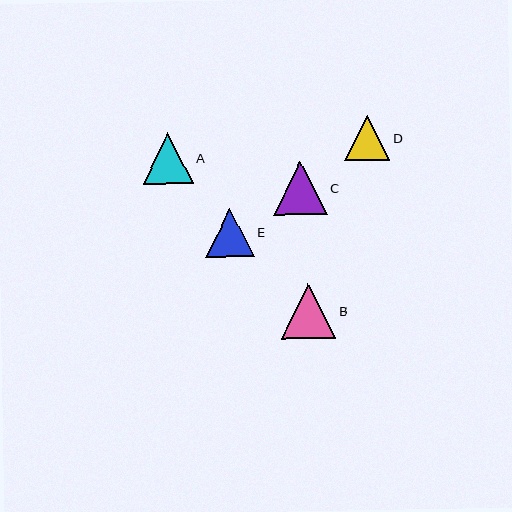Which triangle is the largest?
Triangle B is the largest with a size of approximately 55 pixels.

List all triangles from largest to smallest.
From largest to smallest: B, C, A, E, D.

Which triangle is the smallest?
Triangle D is the smallest with a size of approximately 45 pixels.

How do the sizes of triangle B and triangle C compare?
Triangle B and triangle C are approximately the same size.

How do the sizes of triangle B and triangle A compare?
Triangle B and triangle A are approximately the same size.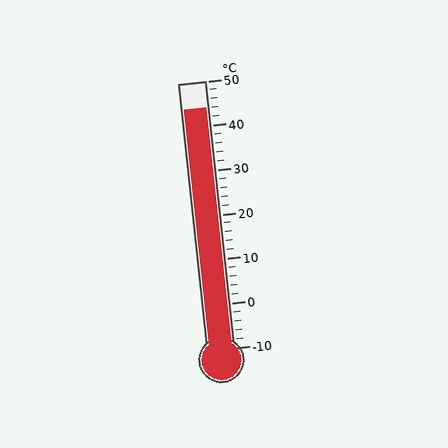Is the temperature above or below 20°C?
The temperature is above 20°C.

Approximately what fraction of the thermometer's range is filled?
The thermometer is filled to approximately 90% of its range.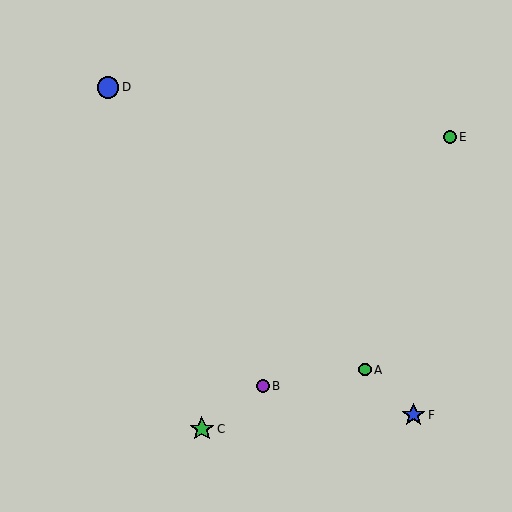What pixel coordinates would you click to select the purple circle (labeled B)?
Click at (263, 386) to select the purple circle B.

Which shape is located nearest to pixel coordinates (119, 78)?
The blue circle (labeled D) at (108, 87) is nearest to that location.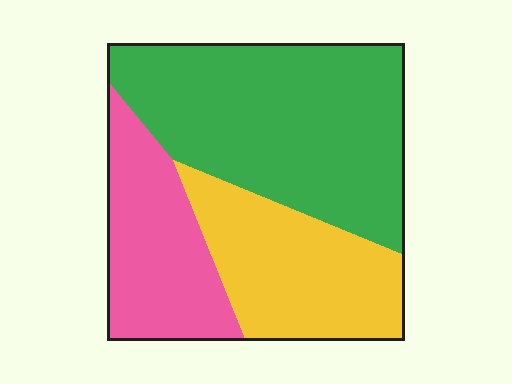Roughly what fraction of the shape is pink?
Pink covers around 25% of the shape.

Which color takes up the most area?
Green, at roughly 50%.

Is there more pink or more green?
Green.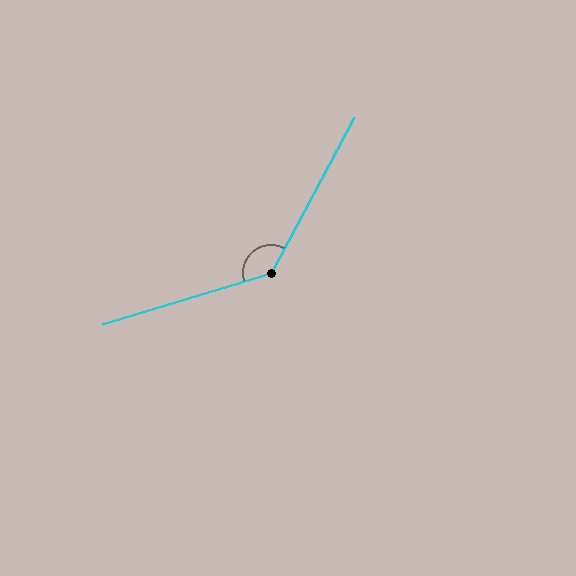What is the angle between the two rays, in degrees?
Approximately 135 degrees.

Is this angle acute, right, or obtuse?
It is obtuse.